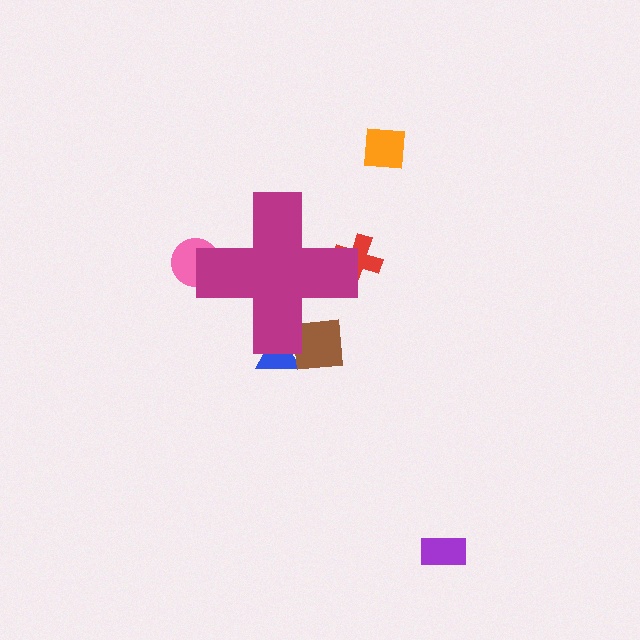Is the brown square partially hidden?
Yes, the brown square is partially hidden behind the magenta cross.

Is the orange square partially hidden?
No, the orange square is fully visible.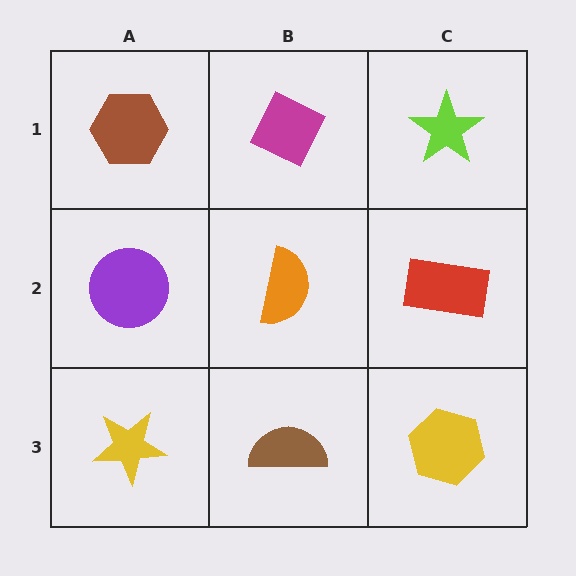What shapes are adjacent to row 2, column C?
A lime star (row 1, column C), a yellow hexagon (row 3, column C), an orange semicircle (row 2, column B).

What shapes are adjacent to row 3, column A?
A purple circle (row 2, column A), a brown semicircle (row 3, column B).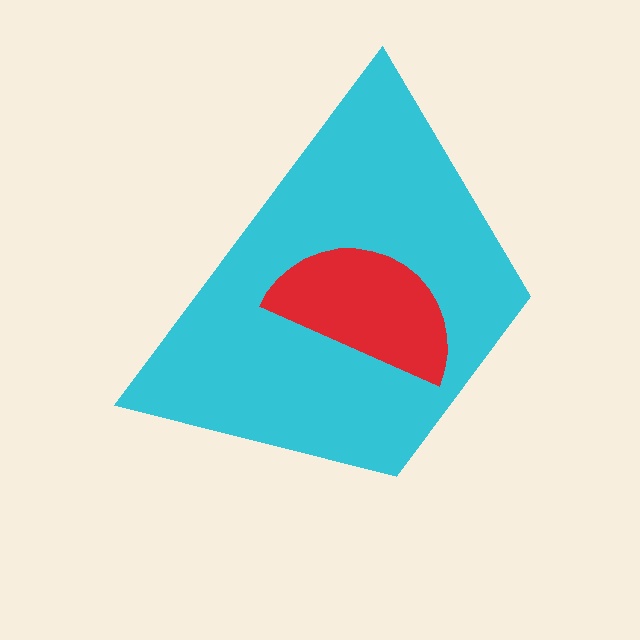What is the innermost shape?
The red semicircle.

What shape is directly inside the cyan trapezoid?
The red semicircle.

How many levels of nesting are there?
2.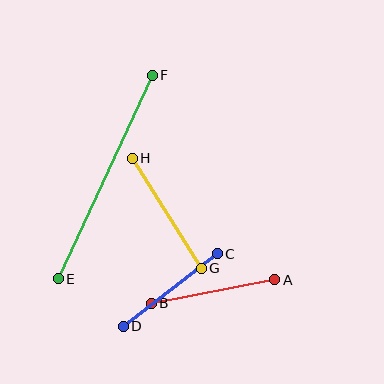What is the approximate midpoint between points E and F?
The midpoint is at approximately (105, 177) pixels.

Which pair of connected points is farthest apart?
Points E and F are farthest apart.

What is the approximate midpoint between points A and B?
The midpoint is at approximately (213, 292) pixels.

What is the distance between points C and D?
The distance is approximately 119 pixels.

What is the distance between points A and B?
The distance is approximately 126 pixels.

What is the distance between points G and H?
The distance is approximately 130 pixels.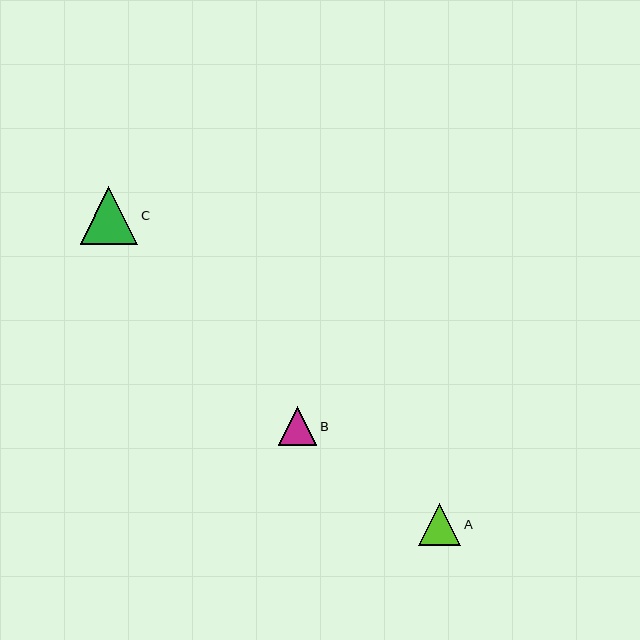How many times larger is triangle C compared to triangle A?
Triangle C is approximately 1.4 times the size of triangle A.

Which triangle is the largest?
Triangle C is the largest with a size of approximately 57 pixels.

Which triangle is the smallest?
Triangle B is the smallest with a size of approximately 38 pixels.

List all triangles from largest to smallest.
From largest to smallest: C, A, B.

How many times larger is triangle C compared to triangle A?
Triangle C is approximately 1.4 times the size of triangle A.